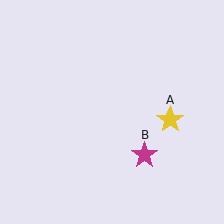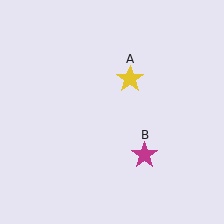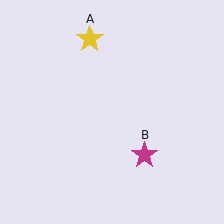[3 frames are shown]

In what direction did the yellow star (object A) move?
The yellow star (object A) moved up and to the left.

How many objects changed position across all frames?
1 object changed position: yellow star (object A).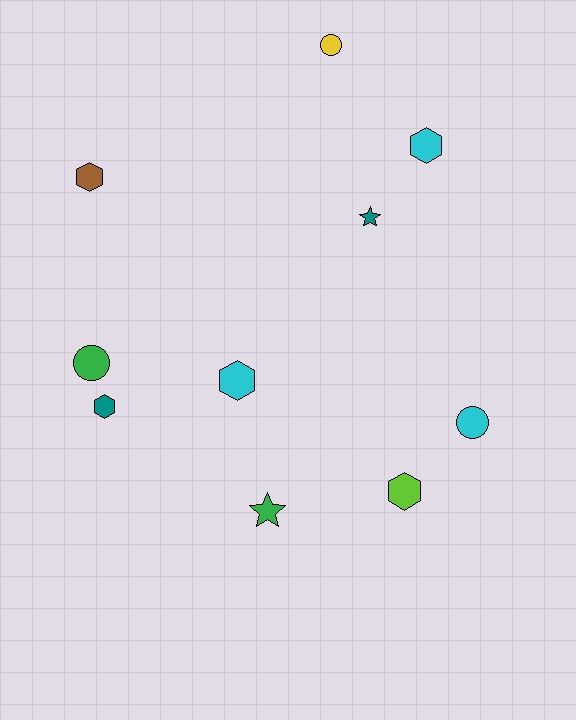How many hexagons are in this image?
There are 5 hexagons.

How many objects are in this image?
There are 10 objects.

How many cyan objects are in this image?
There are 3 cyan objects.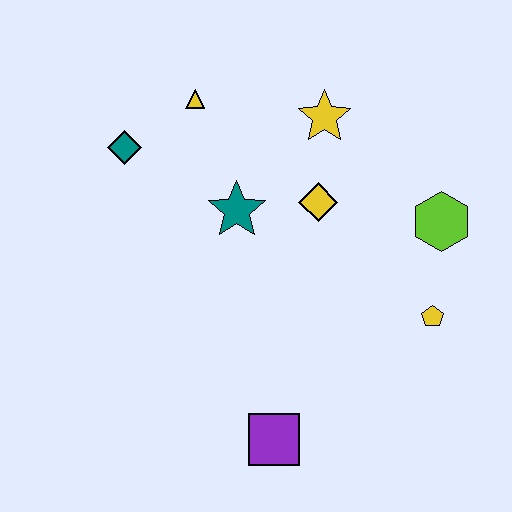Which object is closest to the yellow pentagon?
The lime hexagon is closest to the yellow pentagon.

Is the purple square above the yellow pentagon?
No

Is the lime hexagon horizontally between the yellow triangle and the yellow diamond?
No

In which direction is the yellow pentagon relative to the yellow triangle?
The yellow pentagon is to the right of the yellow triangle.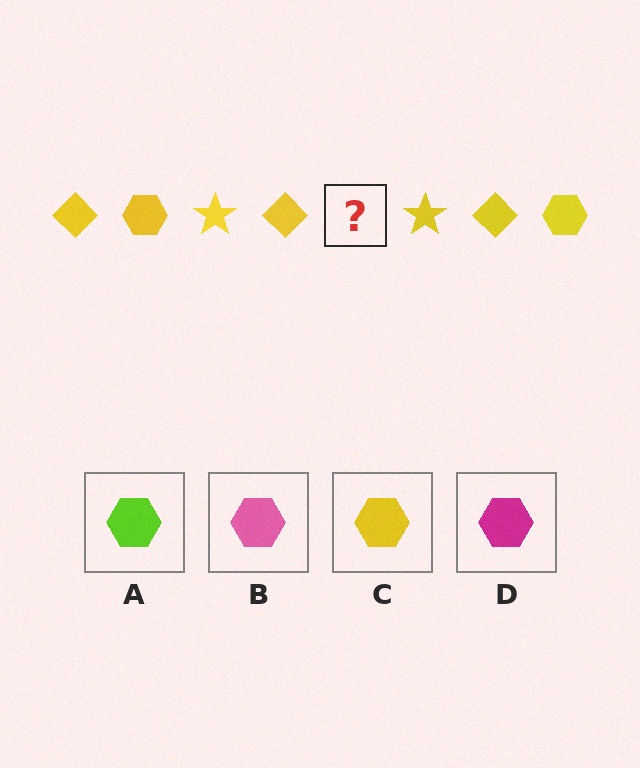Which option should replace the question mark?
Option C.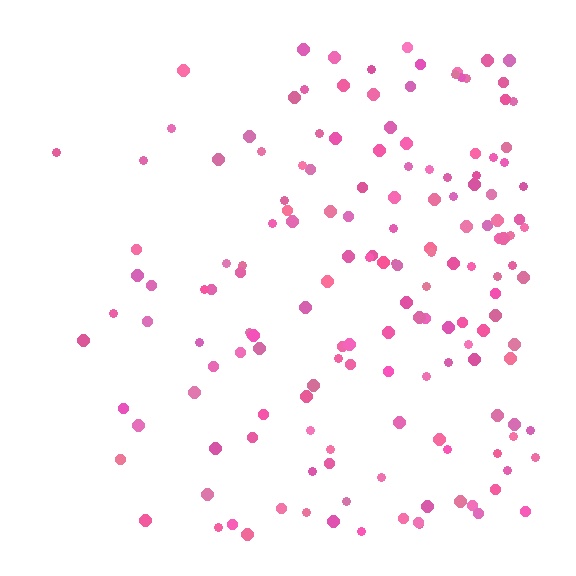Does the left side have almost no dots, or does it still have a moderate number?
Still a moderate number, just noticeably fewer than the right.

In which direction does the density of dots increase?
From left to right, with the right side densest.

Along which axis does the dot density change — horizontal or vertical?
Horizontal.